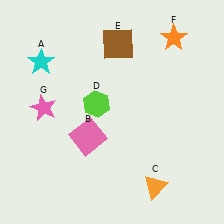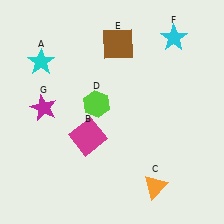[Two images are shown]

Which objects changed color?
B changed from pink to magenta. F changed from orange to cyan. G changed from pink to magenta.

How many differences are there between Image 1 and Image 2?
There are 3 differences between the two images.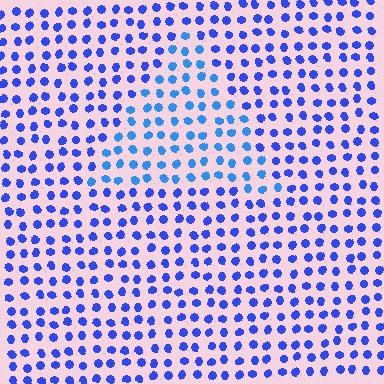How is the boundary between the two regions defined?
The boundary is defined purely by a slight shift in hue (about 23 degrees). Spacing, size, and orientation are identical on both sides.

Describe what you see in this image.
The image is filled with small blue elements in a uniform arrangement. A triangle-shaped region is visible where the elements are tinted to a slightly different hue, forming a subtle color boundary.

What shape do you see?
I see a triangle.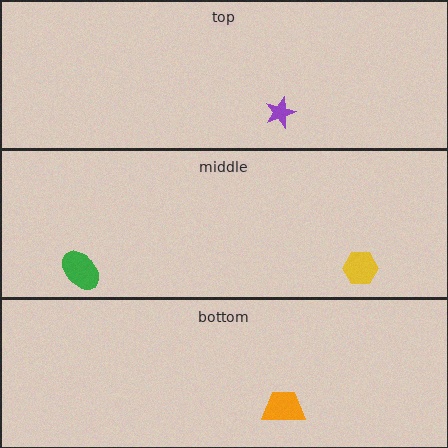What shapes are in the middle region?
The green ellipse, the yellow hexagon.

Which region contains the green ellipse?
The middle region.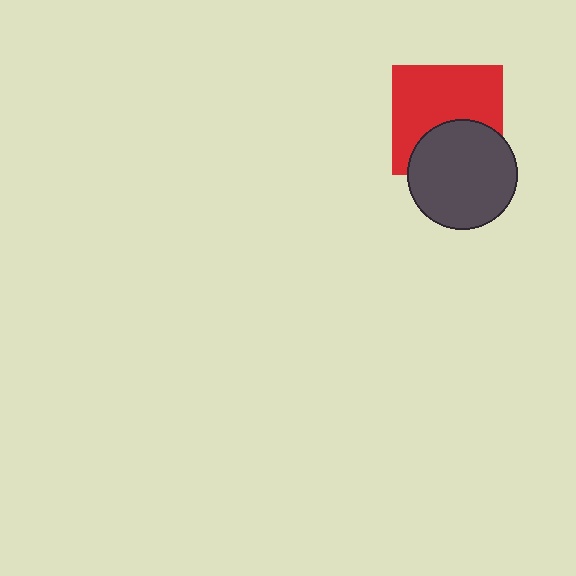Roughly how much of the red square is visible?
About half of it is visible (roughly 63%).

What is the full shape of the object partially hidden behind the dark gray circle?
The partially hidden object is a red square.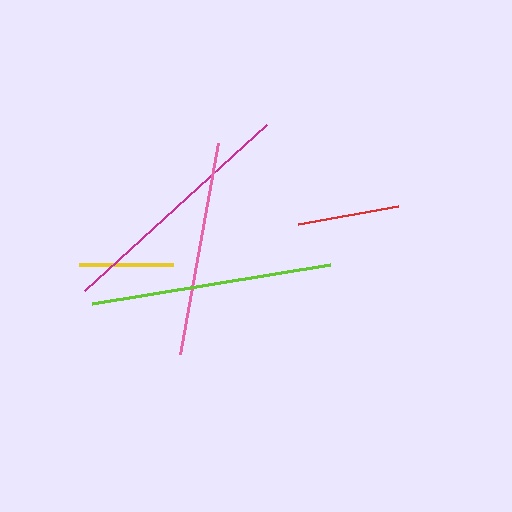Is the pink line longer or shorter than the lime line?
The lime line is longer than the pink line.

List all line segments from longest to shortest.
From longest to shortest: magenta, lime, pink, red, yellow.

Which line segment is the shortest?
The yellow line is the shortest at approximately 95 pixels.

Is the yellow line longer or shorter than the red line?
The red line is longer than the yellow line.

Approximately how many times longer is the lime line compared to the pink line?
The lime line is approximately 1.1 times the length of the pink line.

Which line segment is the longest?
The magenta line is the longest at approximately 246 pixels.